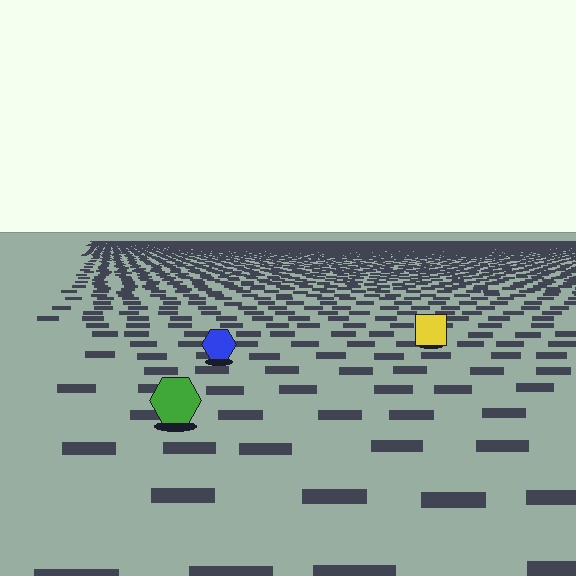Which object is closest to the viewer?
The green hexagon is closest. The texture marks near it are larger and more spread out.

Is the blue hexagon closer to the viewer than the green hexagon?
No. The green hexagon is closer — you can tell from the texture gradient: the ground texture is coarser near it.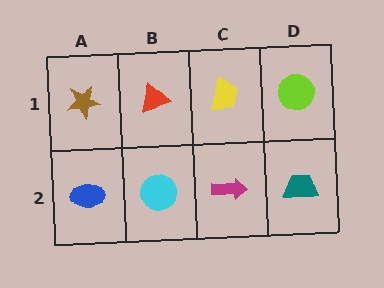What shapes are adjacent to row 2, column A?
A brown star (row 1, column A), a cyan circle (row 2, column B).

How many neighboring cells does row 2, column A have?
2.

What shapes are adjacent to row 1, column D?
A teal trapezoid (row 2, column D), a yellow trapezoid (row 1, column C).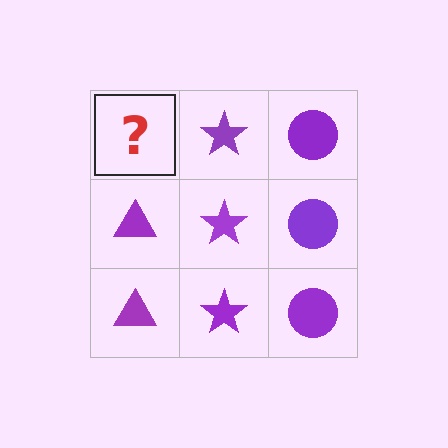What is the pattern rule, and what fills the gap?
The rule is that each column has a consistent shape. The gap should be filled with a purple triangle.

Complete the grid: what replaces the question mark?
The question mark should be replaced with a purple triangle.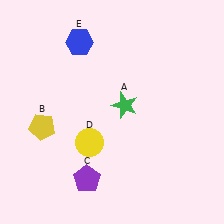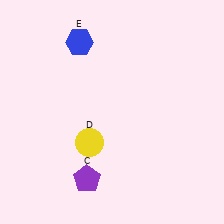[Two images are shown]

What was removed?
The yellow pentagon (B), the green star (A) were removed in Image 2.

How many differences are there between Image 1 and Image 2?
There are 2 differences between the two images.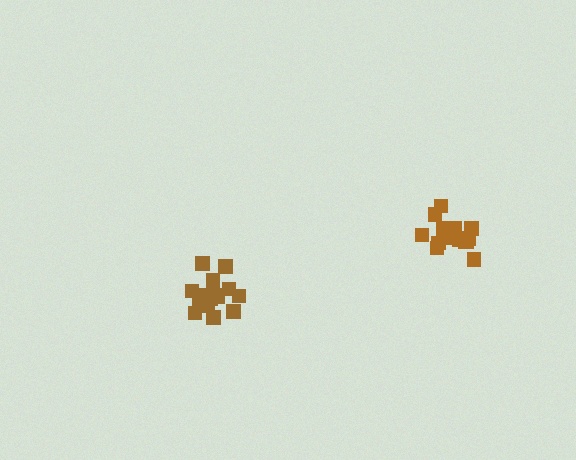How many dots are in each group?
Group 1: 17 dots, Group 2: 17 dots (34 total).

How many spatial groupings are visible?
There are 2 spatial groupings.